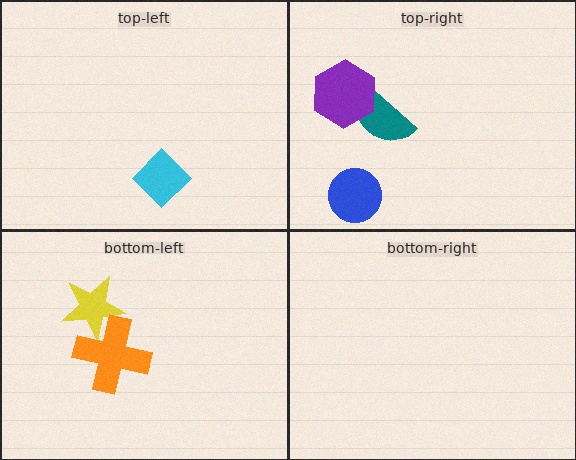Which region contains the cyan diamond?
The top-left region.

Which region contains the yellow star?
The bottom-left region.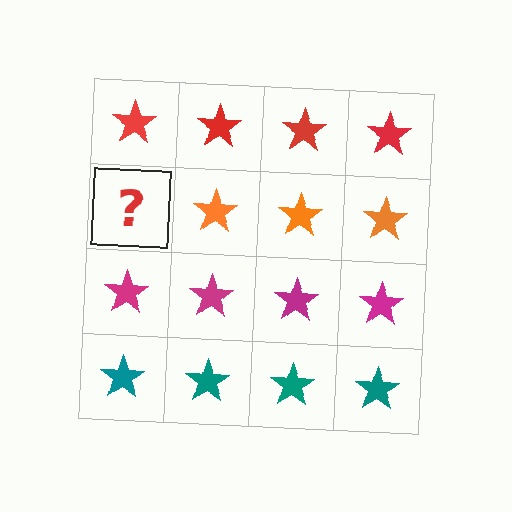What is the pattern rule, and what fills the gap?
The rule is that each row has a consistent color. The gap should be filled with an orange star.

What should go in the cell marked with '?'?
The missing cell should contain an orange star.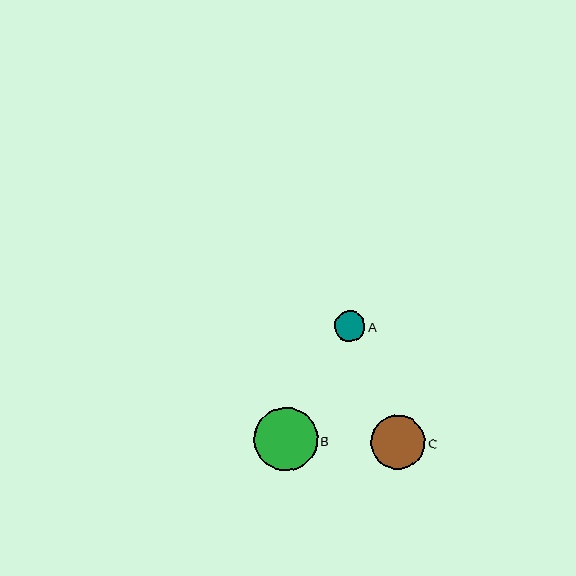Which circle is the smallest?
Circle A is the smallest with a size of approximately 31 pixels.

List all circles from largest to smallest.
From largest to smallest: B, C, A.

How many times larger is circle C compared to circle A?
Circle C is approximately 1.8 times the size of circle A.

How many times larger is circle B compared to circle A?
Circle B is approximately 2.1 times the size of circle A.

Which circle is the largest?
Circle B is the largest with a size of approximately 63 pixels.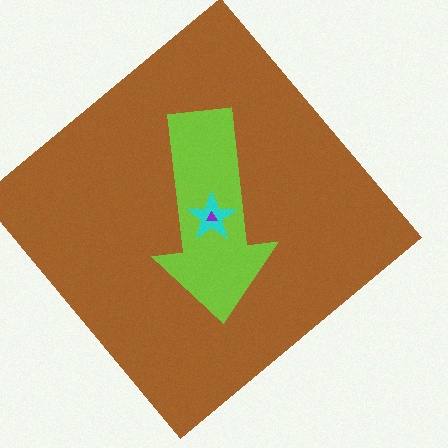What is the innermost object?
The purple triangle.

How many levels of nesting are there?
4.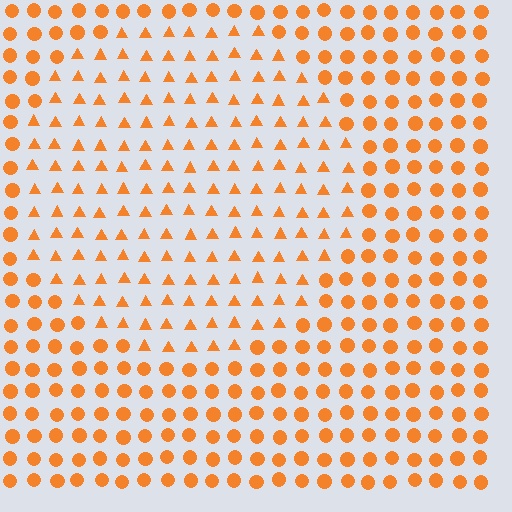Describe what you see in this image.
The image is filled with small orange elements arranged in a uniform grid. A circle-shaped region contains triangles, while the surrounding area contains circles. The boundary is defined purely by the change in element shape.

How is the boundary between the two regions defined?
The boundary is defined by a change in element shape: triangles inside vs. circles outside. All elements share the same color and spacing.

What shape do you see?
I see a circle.